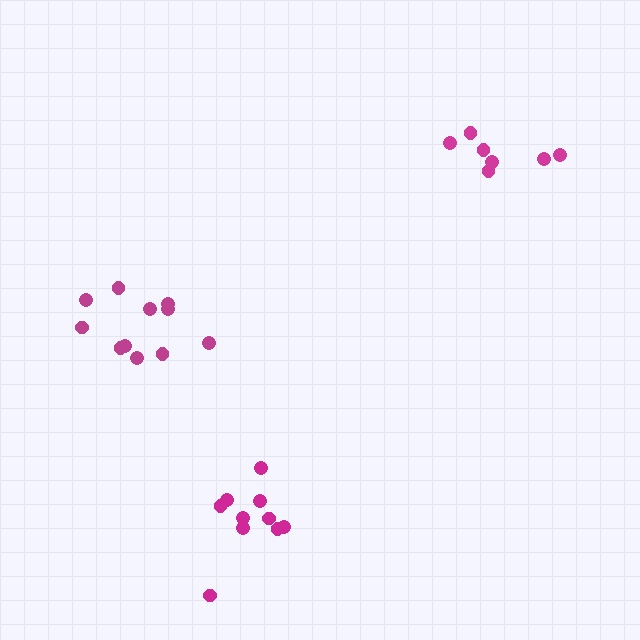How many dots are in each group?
Group 1: 10 dots, Group 2: 11 dots, Group 3: 7 dots (28 total).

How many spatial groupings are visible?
There are 3 spatial groupings.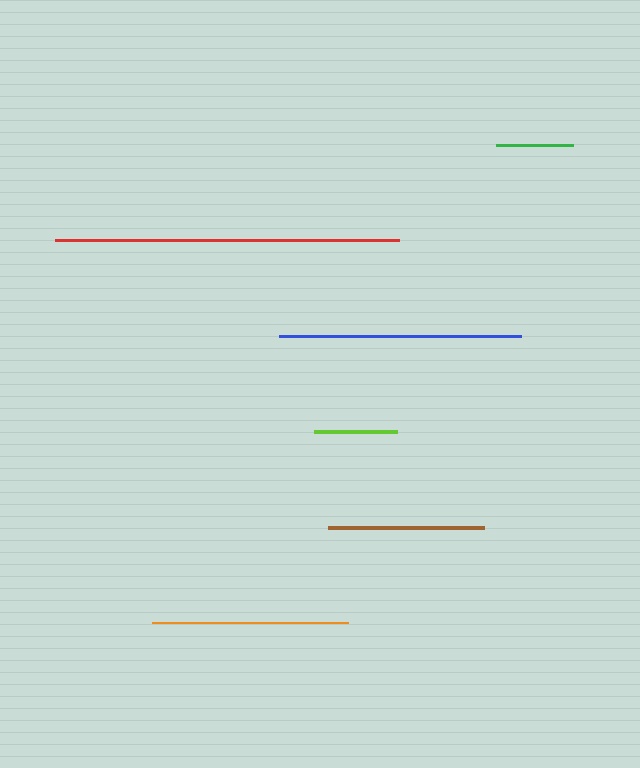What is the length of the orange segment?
The orange segment is approximately 196 pixels long.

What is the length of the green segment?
The green segment is approximately 77 pixels long.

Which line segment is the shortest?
The green line is the shortest at approximately 77 pixels.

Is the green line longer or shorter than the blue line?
The blue line is longer than the green line.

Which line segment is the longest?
The red line is the longest at approximately 344 pixels.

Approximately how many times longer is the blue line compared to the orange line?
The blue line is approximately 1.2 times the length of the orange line.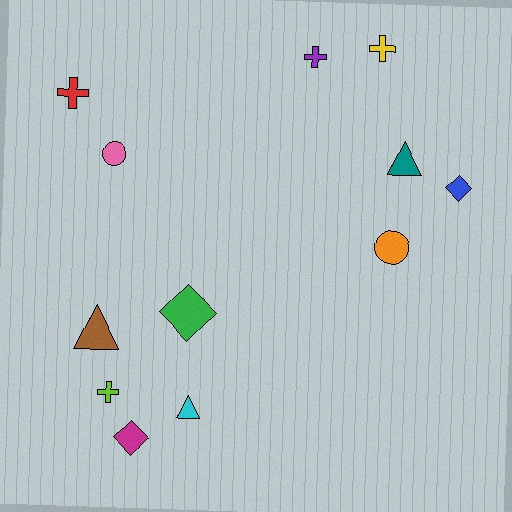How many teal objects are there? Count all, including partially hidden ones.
There is 1 teal object.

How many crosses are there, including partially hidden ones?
There are 4 crosses.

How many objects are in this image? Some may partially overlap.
There are 12 objects.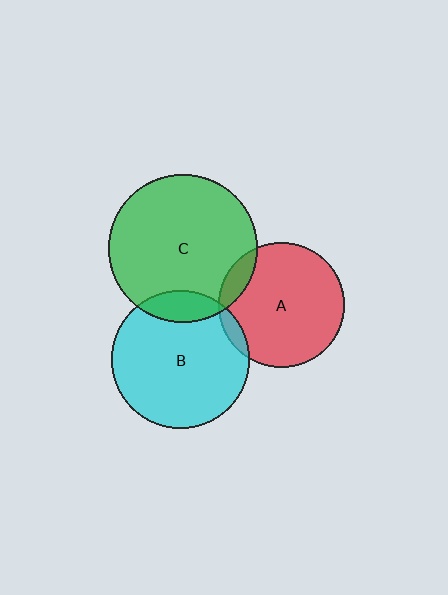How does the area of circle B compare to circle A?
Approximately 1.2 times.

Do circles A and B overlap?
Yes.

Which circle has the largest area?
Circle C (green).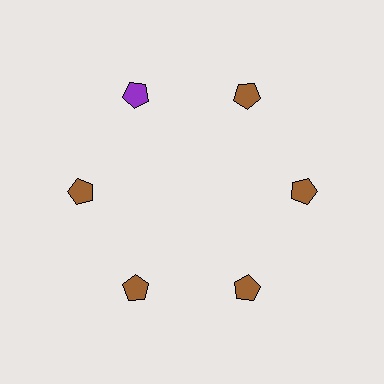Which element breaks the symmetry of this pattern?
The purple pentagon at roughly the 11 o'clock position breaks the symmetry. All other shapes are brown pentagons.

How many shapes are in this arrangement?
There are 6 shapes arranged in a ring pattern.